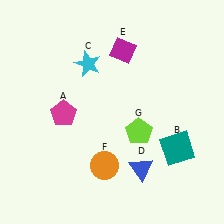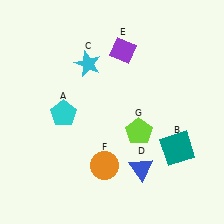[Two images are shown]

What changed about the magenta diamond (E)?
In Image 1, E is magenta. In Image 2, it changed to purple.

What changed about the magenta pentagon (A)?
In Image 1, A is magenta. In Image 2, it changed to cyan.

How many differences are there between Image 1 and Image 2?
There are 2 differences between the two images.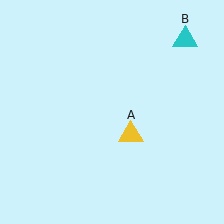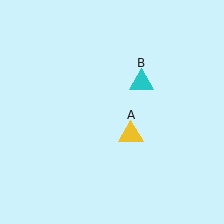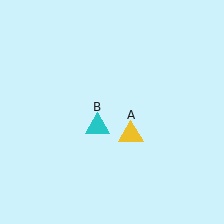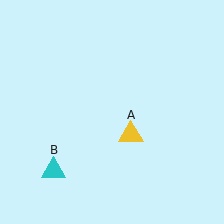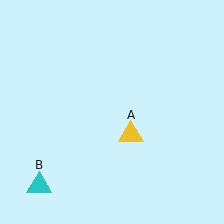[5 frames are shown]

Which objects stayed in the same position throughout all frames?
Yellow triangle (object A) remained stationary.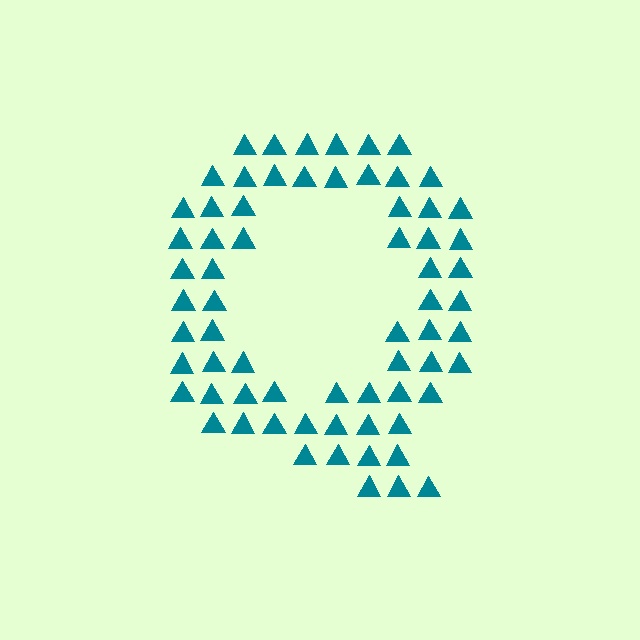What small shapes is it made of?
It is made of small triangles.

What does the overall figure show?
The overall figure shows the letter Q.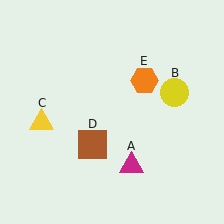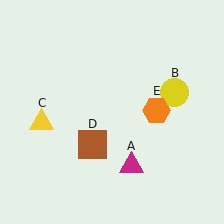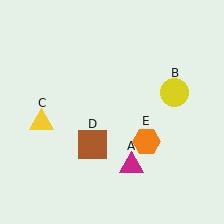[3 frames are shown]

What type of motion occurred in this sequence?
The orange hexagon (object E) rotated clockwise around the center of the scene.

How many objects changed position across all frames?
1 object changed position: orange hexagon (object E).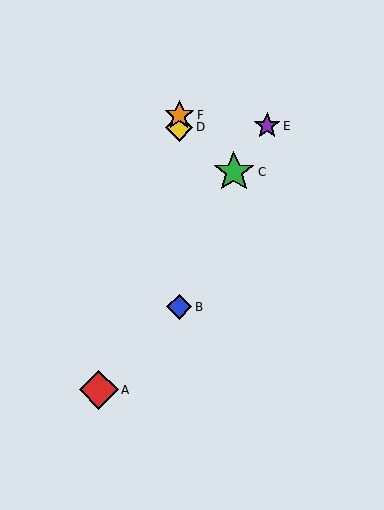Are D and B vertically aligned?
Yes, both are at x≈179.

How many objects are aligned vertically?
3 objects (B, D, F) are aligned vertically.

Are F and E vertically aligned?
No, F is at x≈179 and E is at x≈267.